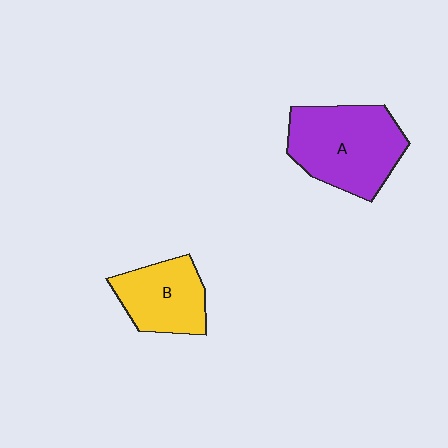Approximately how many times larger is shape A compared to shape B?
Approximately 1.5 times.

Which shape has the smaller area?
Shape B (yellow).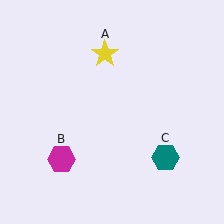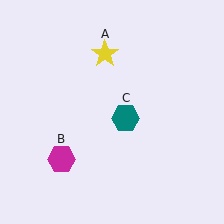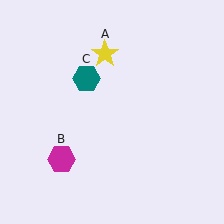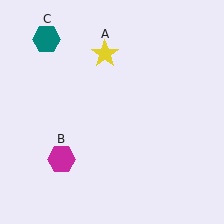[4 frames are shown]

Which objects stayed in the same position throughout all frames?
Yellow star (object A) and magenta hexagon (object B) remained stationary.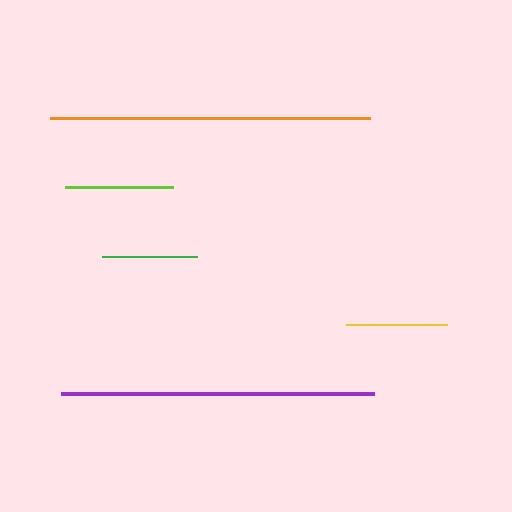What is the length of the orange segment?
The orange segment is approximately 320 pixels long.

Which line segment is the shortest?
The green line is the shortest at approximately 95 pixels.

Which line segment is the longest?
The orange line is the longest at approximately 320 pixels.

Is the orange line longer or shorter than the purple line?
The orange line is longer than the purple line.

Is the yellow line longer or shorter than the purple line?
The purple line is longer than the yellow line.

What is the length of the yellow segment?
The yellow segment is approximately 101 pixels long.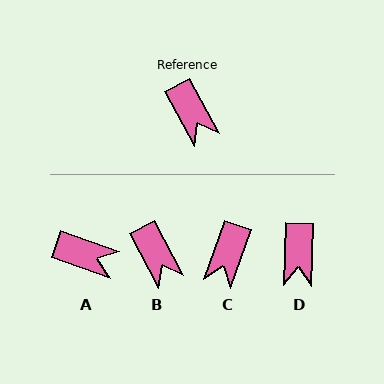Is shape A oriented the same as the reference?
No, it is off by about 42 degrees.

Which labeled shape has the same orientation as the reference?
B.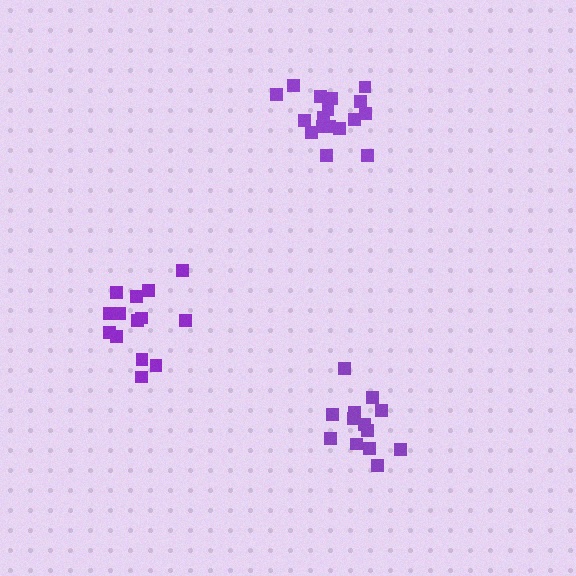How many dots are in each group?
Group 1: 14 dots, Group 2: 13 dots, Group 3: 17 dots (44 total).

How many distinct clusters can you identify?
There are 3 distinct clusters.